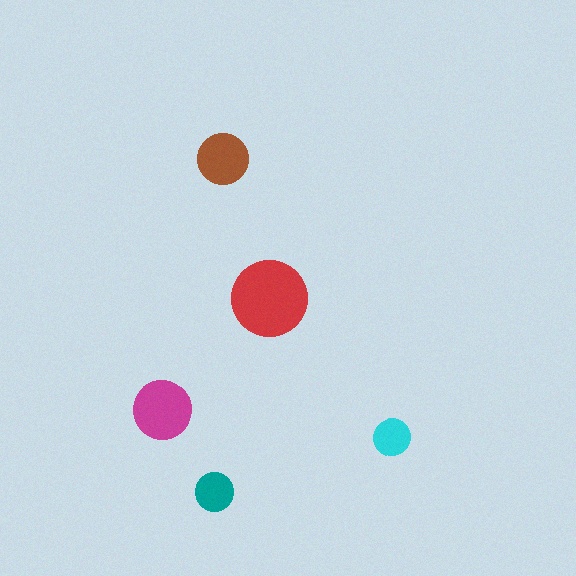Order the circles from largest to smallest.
the red one, the magenta one, the brown one, the teal one, the cyan one.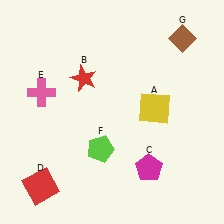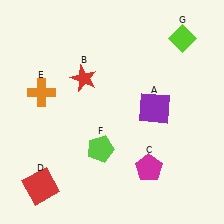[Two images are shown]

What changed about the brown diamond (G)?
In Image 1, G is brown. In Image 2, it changed to lime.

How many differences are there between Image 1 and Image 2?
There are 3 differences between the two images.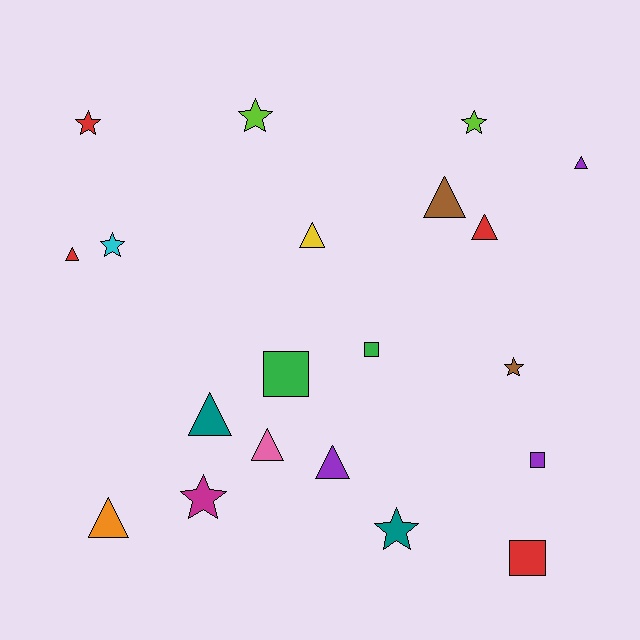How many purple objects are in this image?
There are 3 purple objects.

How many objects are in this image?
There are 20 objects.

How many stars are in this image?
There are 7 stars.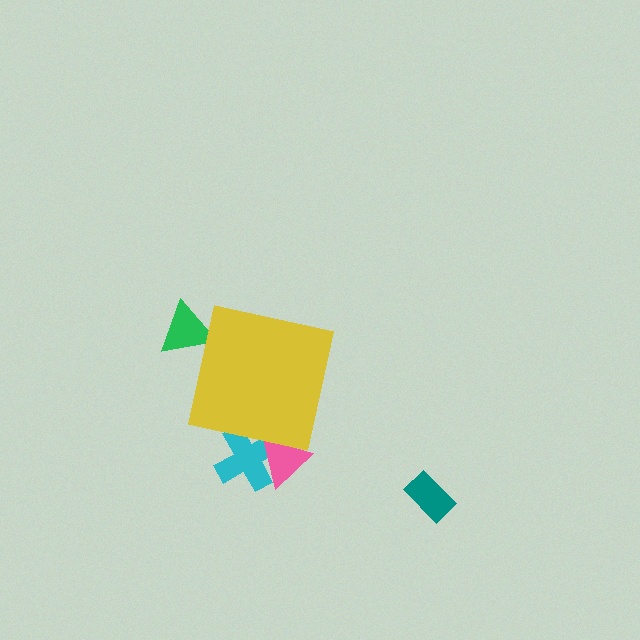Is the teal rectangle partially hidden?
No, the teal rectangle is fully visible.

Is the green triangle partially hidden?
Yes, the green triangle is partially hidden behind the yellow square.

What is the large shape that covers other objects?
A yellow square.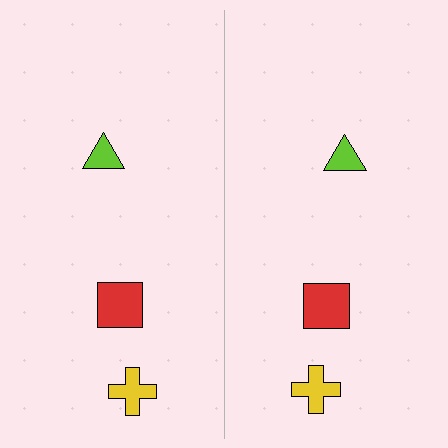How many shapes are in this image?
There are 6 shapes in this image.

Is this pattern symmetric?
Yes, this pattern has bilateral (reflection) symmetry.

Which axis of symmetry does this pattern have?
The pattern has a vertical axis of symmetry running through the center of the image.